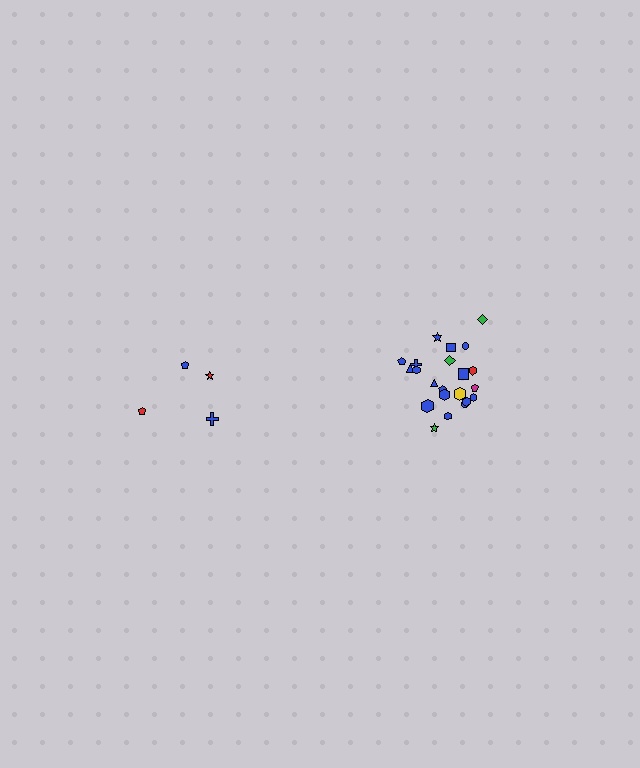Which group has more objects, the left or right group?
The right group.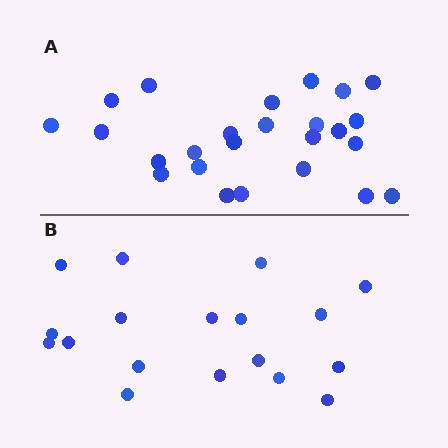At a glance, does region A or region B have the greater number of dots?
Region A (the top region) has more dots.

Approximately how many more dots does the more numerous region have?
Region A has roughly 8 or so more dots than region B.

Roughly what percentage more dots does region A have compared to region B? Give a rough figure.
About 40% more.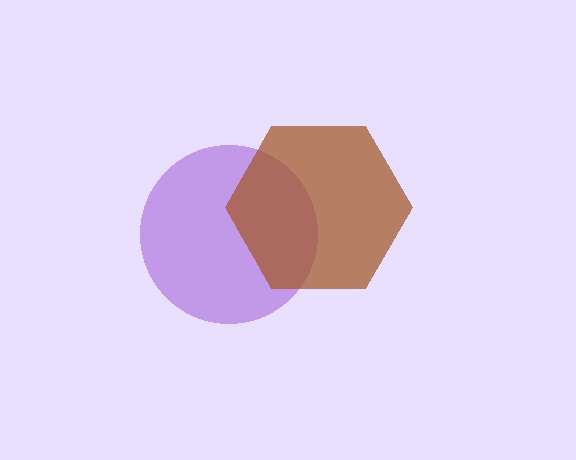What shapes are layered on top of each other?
The layered shapes are: a purple circle, a brown hexagon.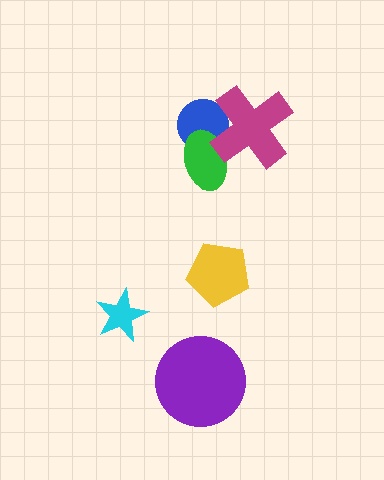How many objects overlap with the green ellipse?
2 objects overlap with the green ellipse.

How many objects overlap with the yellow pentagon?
0 objects overlap with the yellow pentagon.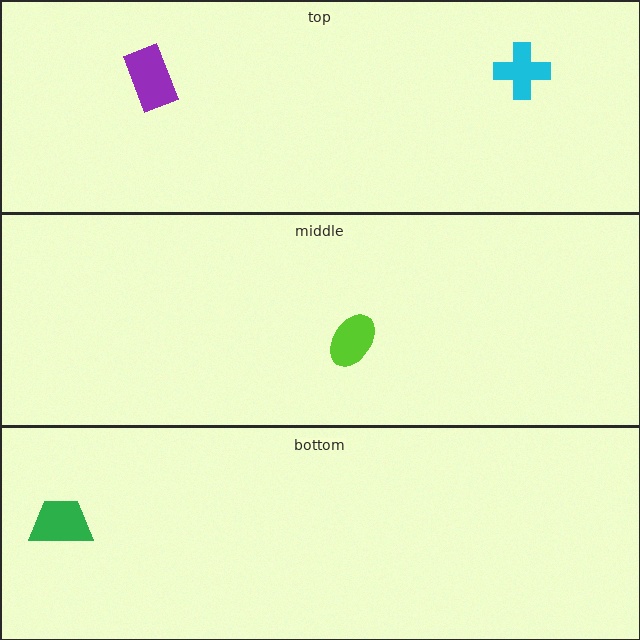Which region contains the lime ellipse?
The middle region.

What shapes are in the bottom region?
The green trapezoid.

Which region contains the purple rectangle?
The top region.